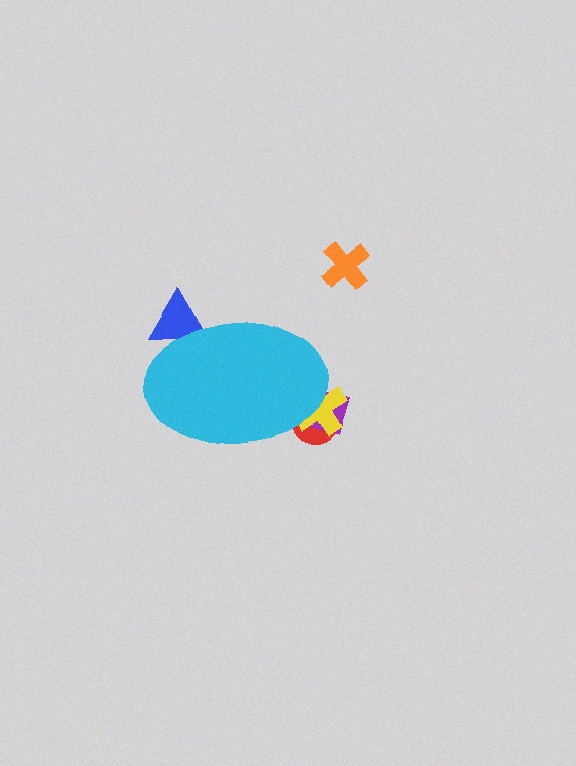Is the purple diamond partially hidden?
Yes, the purple diamond is partially hidden behind the cyan ellipse.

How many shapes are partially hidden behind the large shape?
4 shapes are partially hidden.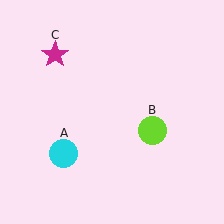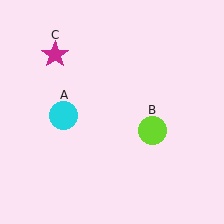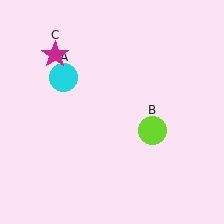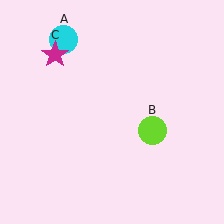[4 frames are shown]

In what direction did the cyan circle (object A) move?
The cyan circle (object A) moved up.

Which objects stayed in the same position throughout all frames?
Lime circle (object B) and magenta star (object C) remained stationary.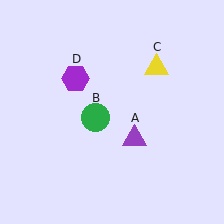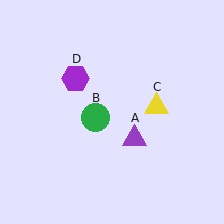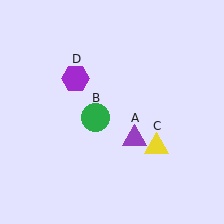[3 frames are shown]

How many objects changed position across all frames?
1 object changed position: yellow triangle (object C).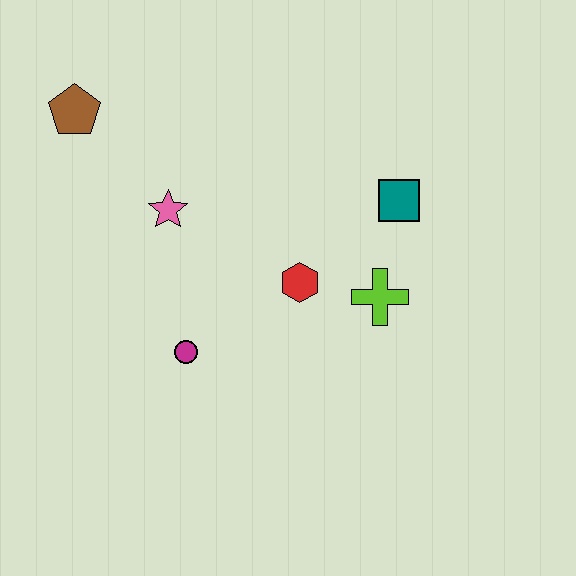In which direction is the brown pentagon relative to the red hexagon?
The brown pentagon is to the left of the red hexagon.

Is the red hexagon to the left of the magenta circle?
No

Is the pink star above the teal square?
No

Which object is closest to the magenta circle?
The red hexagon is closest to the magenta circle.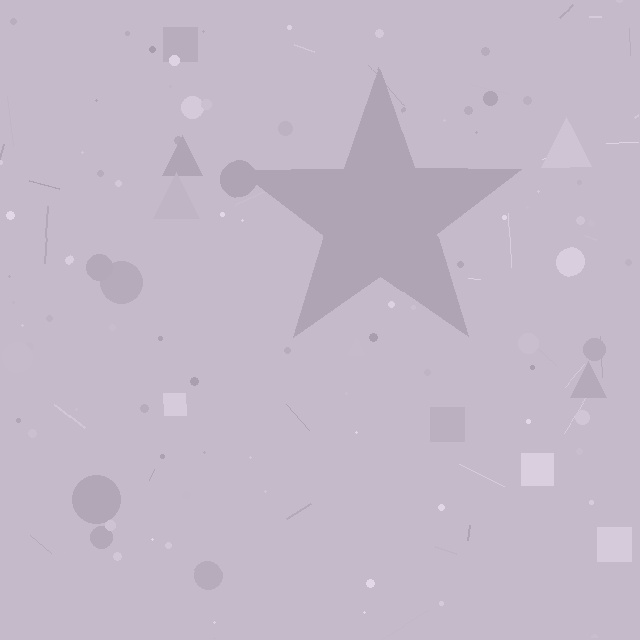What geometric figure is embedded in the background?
A star is embedded in the background.